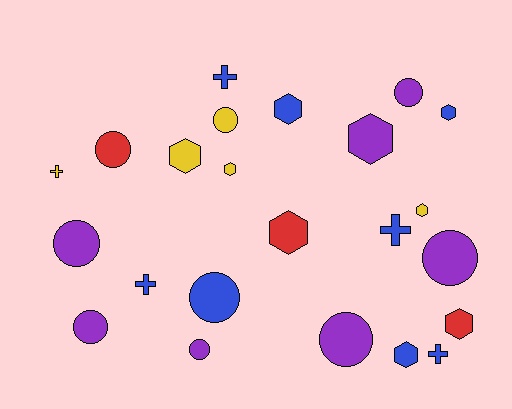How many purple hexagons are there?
There is 1 purple hexagon.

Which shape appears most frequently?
Hexagon, with 9 objects.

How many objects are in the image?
There are 23 objects.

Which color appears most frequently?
Blue, with 8 objects.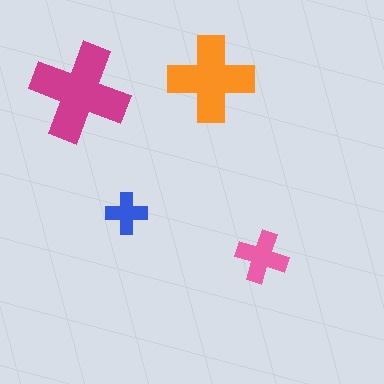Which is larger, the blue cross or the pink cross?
The pink one.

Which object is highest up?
The orange cross is topmost.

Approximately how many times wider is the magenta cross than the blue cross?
About 2.5 times wider.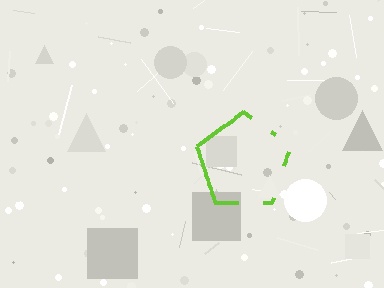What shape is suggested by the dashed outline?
The dashed outline suggests a pentagon.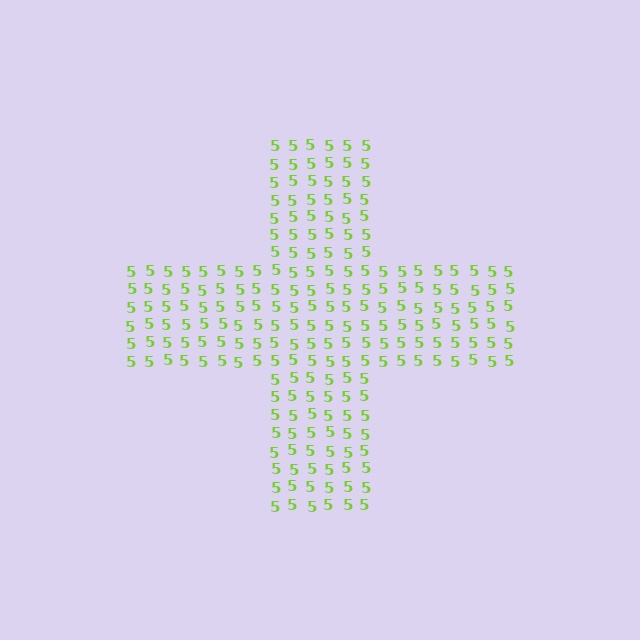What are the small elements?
The small elements are digit 5's.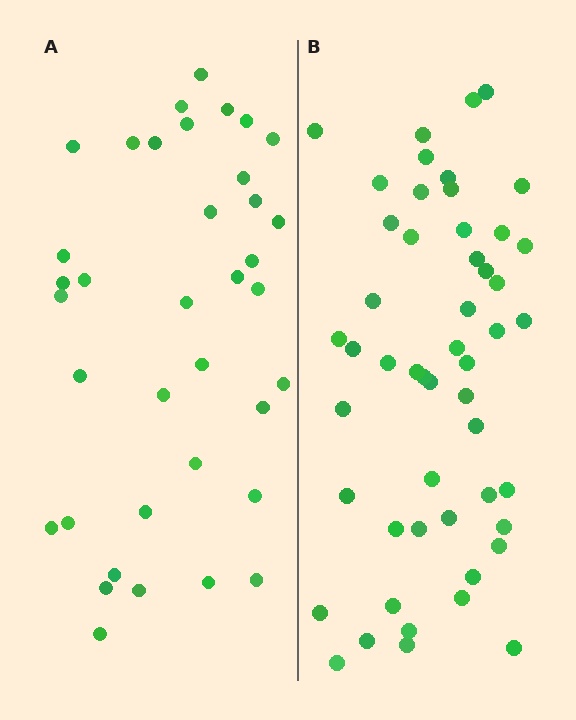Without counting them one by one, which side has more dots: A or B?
Region B (the right region) has more dots.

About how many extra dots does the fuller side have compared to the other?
Region B has approximately 15 more dots than region A.